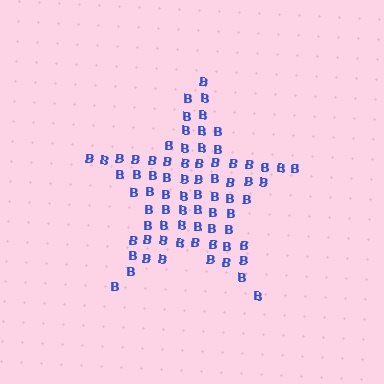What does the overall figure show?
The overall figure shows a star.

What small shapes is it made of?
It is made of small letter B's.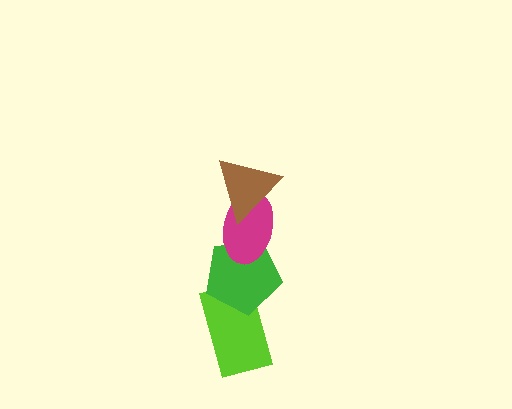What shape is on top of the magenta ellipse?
The brown triangle is on top of the magenta ellipse.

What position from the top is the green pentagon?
The green pentagon is 3rd from the top.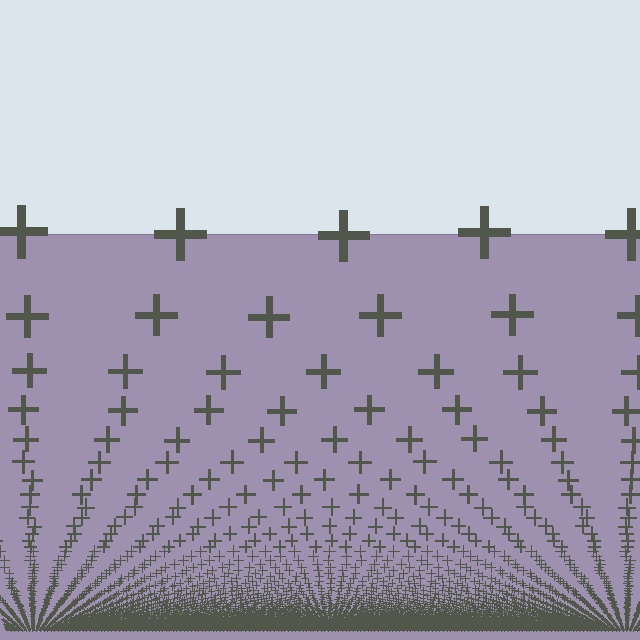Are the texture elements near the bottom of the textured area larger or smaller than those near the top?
Smaller. The gradient is inverted — elements near the bottom are smaller and denser.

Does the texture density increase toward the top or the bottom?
Density increases toward the bottom.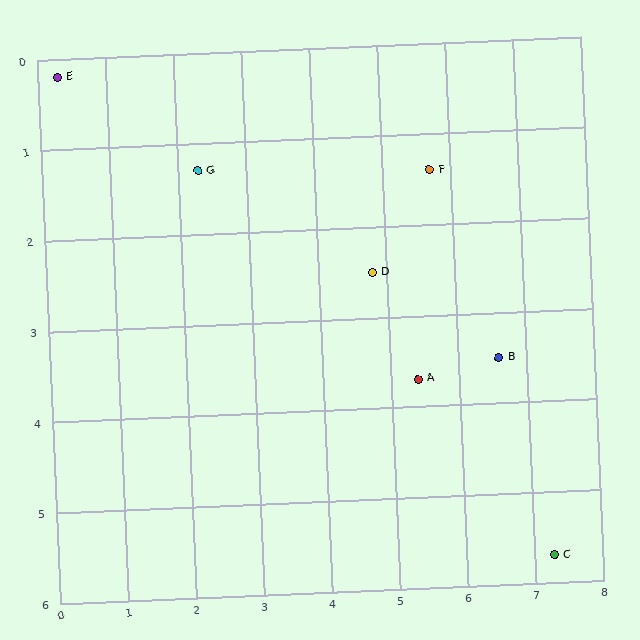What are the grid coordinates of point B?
Point B is at approximately (6.6, 3.5).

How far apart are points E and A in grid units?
Points E and A are about 6.2 grid units apart.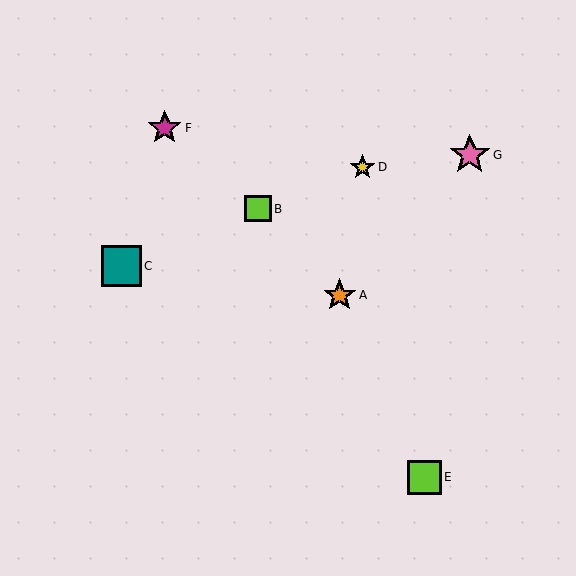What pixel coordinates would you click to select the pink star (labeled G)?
Click at (470, 155) to select the pink star G.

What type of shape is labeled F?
Shape F is a magenta star.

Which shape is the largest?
The pink star (labeled G) is the largest.